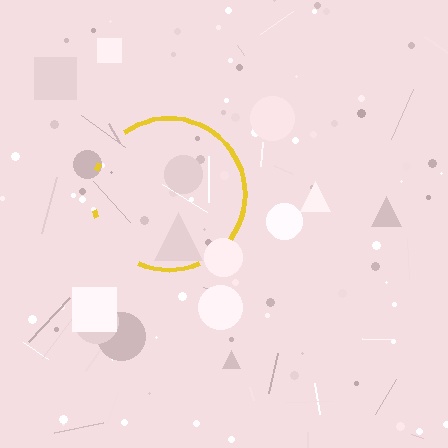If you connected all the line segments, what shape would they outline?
They would outline a circle.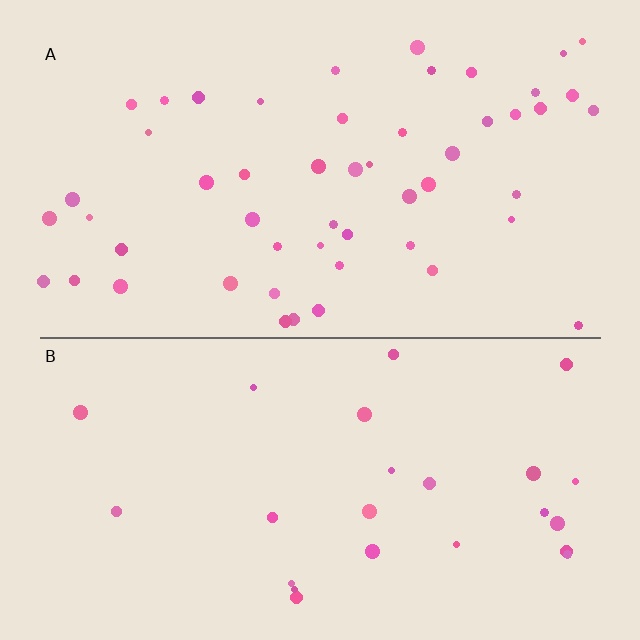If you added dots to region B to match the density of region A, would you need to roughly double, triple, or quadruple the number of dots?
Approximately double.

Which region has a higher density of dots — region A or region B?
A (the top).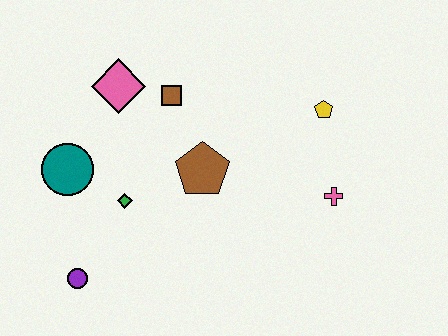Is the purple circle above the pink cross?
No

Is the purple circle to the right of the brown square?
No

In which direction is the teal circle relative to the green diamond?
The teal circle is to the left of the green diamond.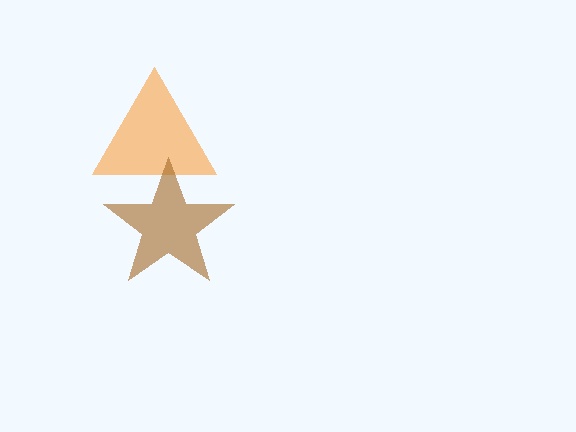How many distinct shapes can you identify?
There are 2 distinct shapes: an orange triangle, a brown star.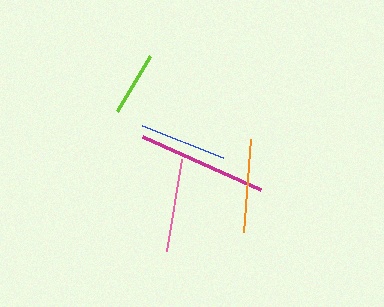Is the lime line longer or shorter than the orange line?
The orange line is longer than the lime line.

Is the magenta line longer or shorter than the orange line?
The magenta line is longer than the orange line.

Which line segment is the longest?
The magenta line is the longest at approximately 129 pixels.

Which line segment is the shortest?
The lime line is the shortest at approximately 63 pixels.